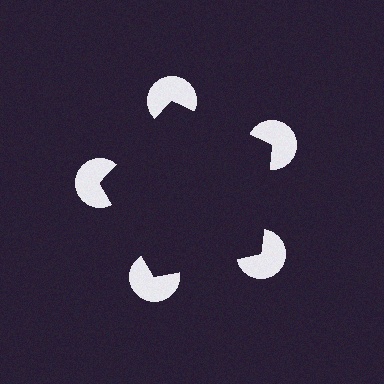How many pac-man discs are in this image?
There are 5 — one at each vertex of the illusory pentagon.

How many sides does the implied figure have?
5 sides.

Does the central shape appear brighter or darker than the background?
It typically appears slightly darker than the background, even though no actual brightness change is drawn.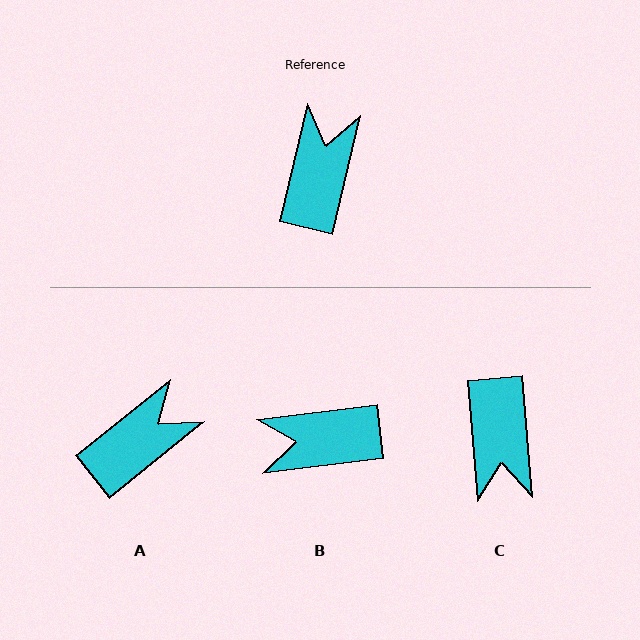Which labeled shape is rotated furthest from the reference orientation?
C, about 162 degrees away.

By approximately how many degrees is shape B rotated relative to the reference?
Approximately 111 degrees counter-clockwise.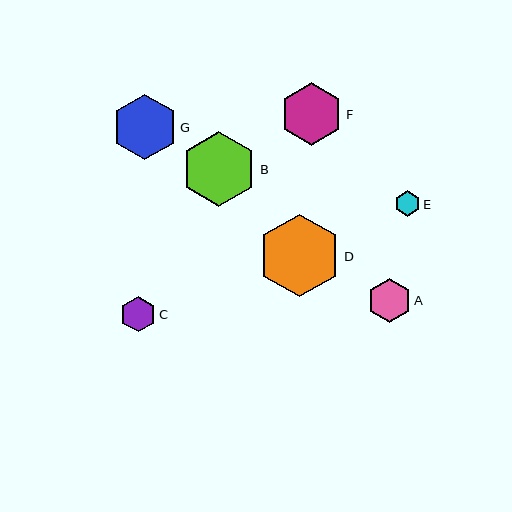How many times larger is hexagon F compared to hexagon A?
Hexagon F is approximately 1.4 times the size of hexagon A.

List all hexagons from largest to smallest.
From largest to smallest: D, B, G, F, A, C, E.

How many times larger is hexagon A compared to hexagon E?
Hexagon A is approximately 1.7 times the size of hexagon E.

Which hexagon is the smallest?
Hexagon E is the smallest with a size of approximately 25 pixels.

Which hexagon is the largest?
Hexagon D is the largest with a size of approximately 82 pixels.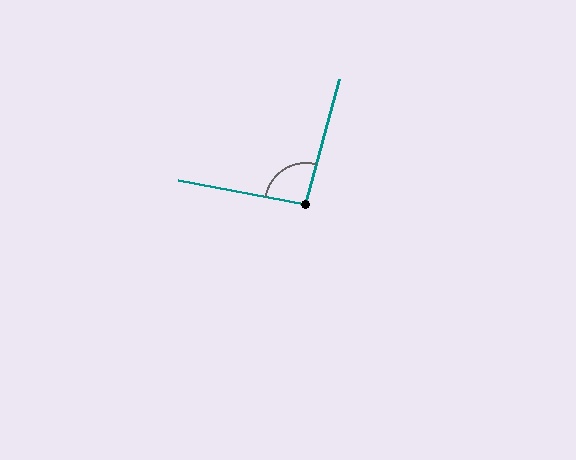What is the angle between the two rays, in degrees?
Approximately 95 degrees.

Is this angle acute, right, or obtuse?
It is approximately a right angle.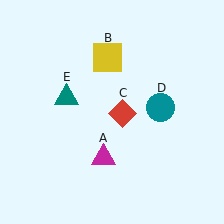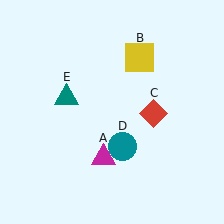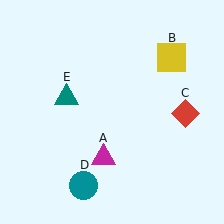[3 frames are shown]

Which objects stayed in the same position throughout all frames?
Magenta triangle (object A) and teal triangle (object E) remained stationary.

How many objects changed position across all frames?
3 objects changed position: yellow square (object B), red diamond (object C), teal circle (object D).